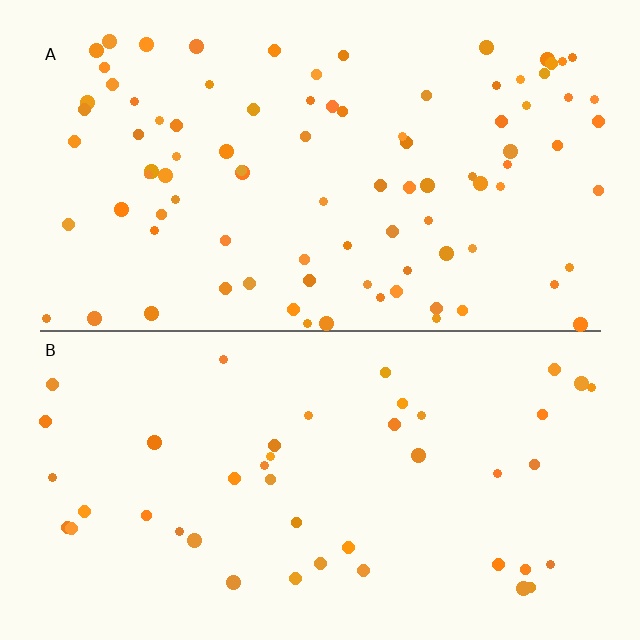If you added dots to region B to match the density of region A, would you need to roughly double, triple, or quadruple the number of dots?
Approximately double.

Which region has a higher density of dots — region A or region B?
A (the top).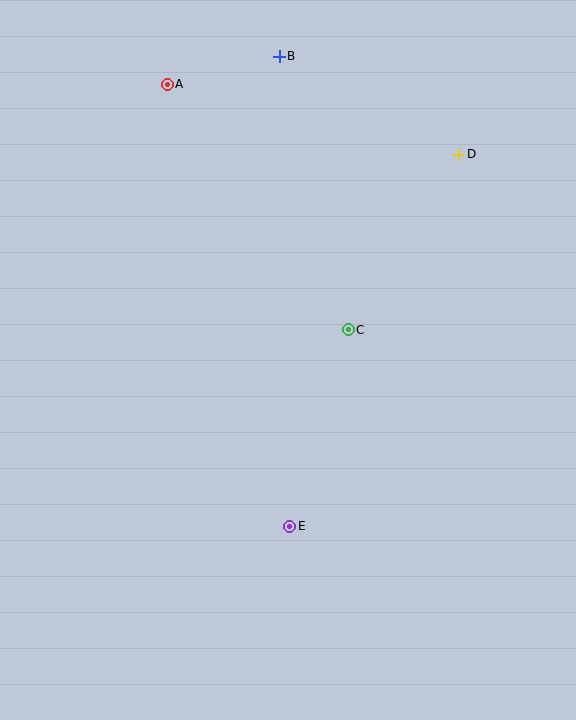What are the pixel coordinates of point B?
Point B is at (279, 56).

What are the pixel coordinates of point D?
Point D is at (459, 154).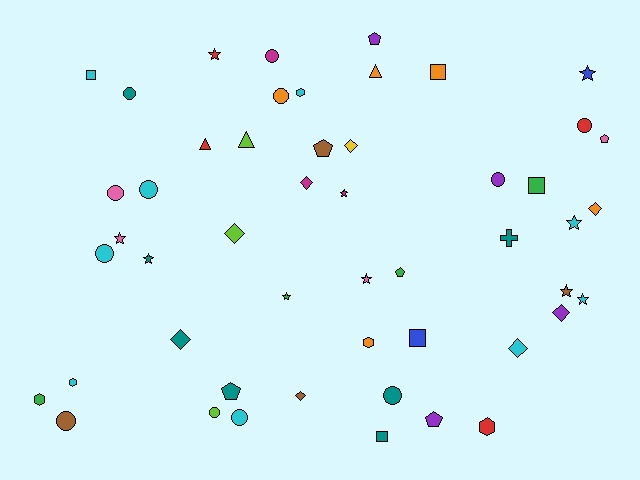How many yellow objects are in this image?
There is 1 yellow object.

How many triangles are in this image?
There are 3 triangles.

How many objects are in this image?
There are 50 objects.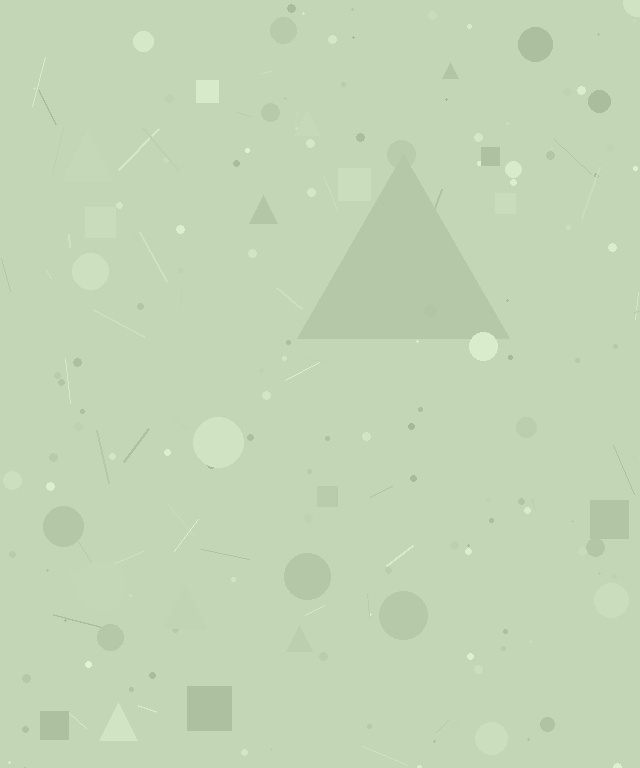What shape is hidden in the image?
A triangle is hidden in the image.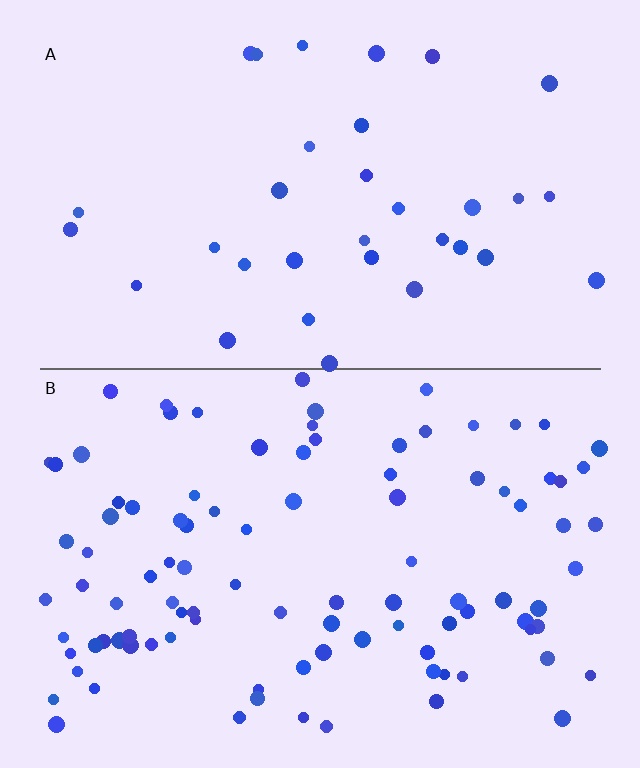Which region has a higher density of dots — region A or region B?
B (the bottom).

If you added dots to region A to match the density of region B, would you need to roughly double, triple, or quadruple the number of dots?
Approximately triple.